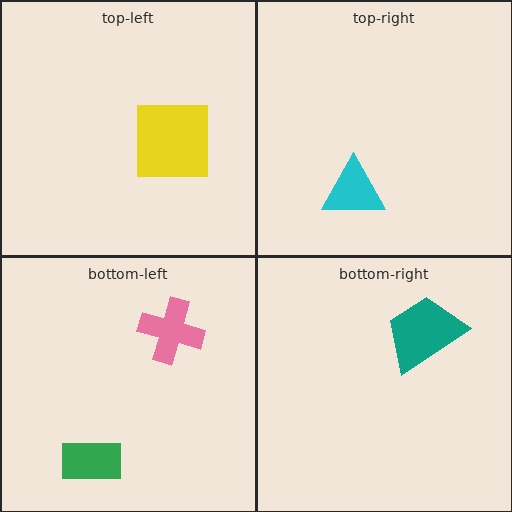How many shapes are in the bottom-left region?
2.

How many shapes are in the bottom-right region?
1.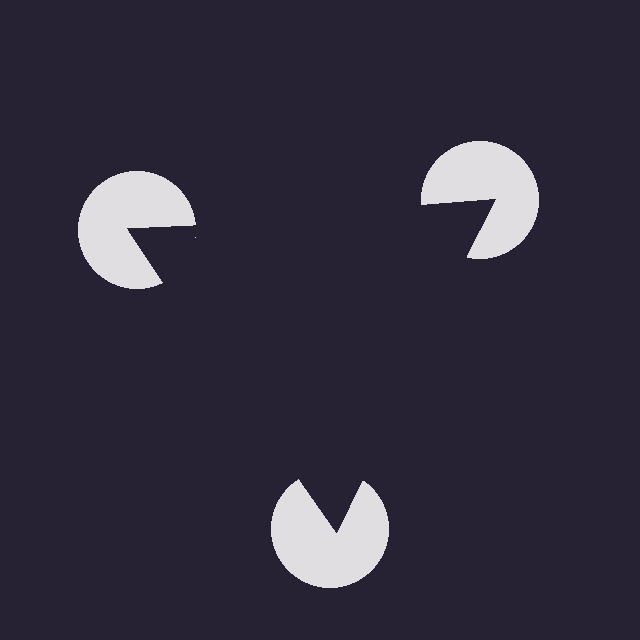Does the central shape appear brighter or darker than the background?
It typically appears slightly darker than the background, even though no actual brightness change is drawn.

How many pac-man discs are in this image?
There are 3 — one at each vertex of the illusory triangle.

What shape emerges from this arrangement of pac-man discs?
An illusory triangle — its edges are inferred from the aligned wedge cuts in the pac-man discs, not physically drawn.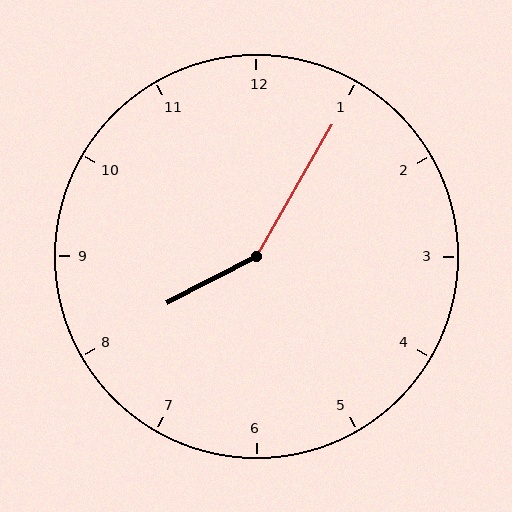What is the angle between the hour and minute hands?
Approximately 148 degrees.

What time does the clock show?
8:05.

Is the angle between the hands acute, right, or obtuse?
It is obtuse.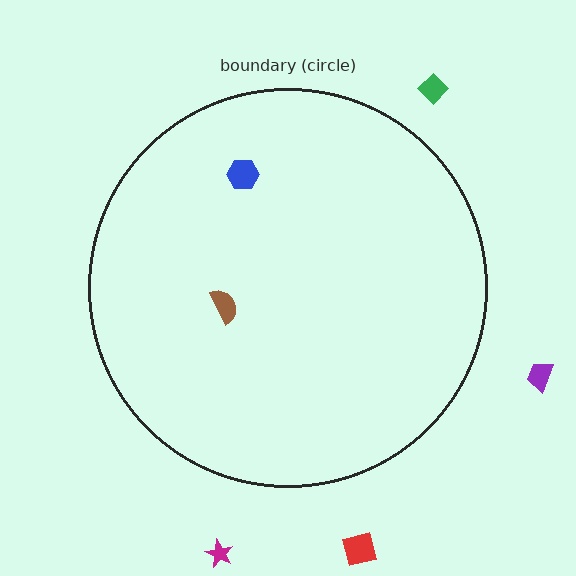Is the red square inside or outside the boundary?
Outside.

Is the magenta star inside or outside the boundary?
Outside.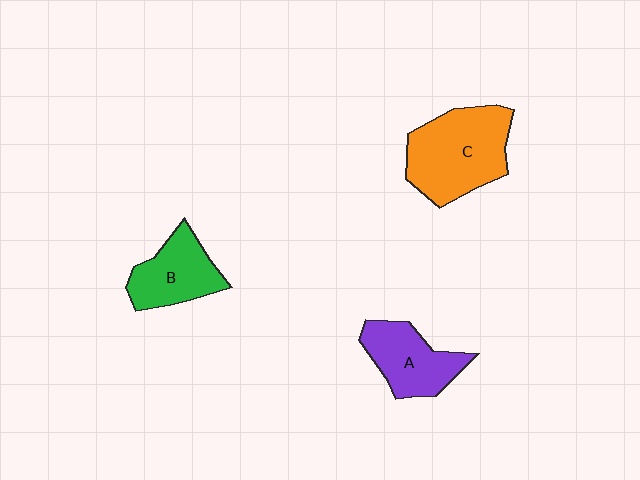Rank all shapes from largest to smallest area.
From largest to smallest: C (orange), A (purple), B (green).